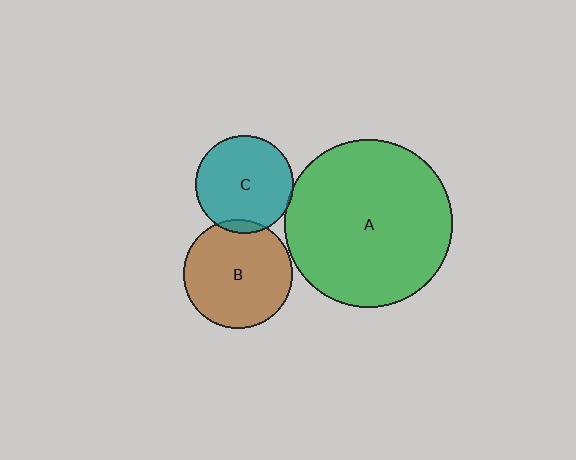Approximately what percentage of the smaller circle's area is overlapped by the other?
Approximately 5%.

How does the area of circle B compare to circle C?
Approximately 1.3 times.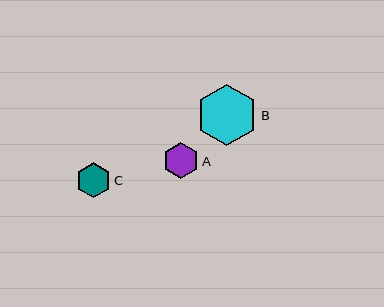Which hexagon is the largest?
Hexagon B is the largest with a size of approximately 62 pixels.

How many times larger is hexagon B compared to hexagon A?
Hexagon B is approximately 1.7 times the size of hexagon A.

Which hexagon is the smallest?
Hexagon C is the smallest with a size of approximately 35 pixels.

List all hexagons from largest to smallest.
From largest to smallest: B, A, C.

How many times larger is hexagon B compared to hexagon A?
Hexagon B is approximately 1.7 times the size of hexagon A.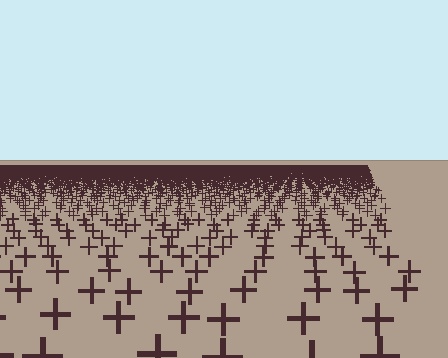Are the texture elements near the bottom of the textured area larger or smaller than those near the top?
Larger. Near the bottom, elements are closer to the viewer and appear at a bigger on-screen size.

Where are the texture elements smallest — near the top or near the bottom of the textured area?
Near the top.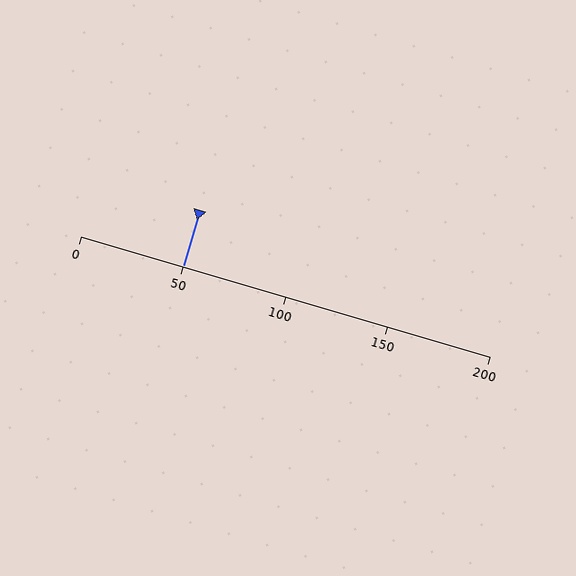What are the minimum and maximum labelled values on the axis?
The axis runs from 0 to 200.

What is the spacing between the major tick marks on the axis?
The major ticks are spaced 50 apart.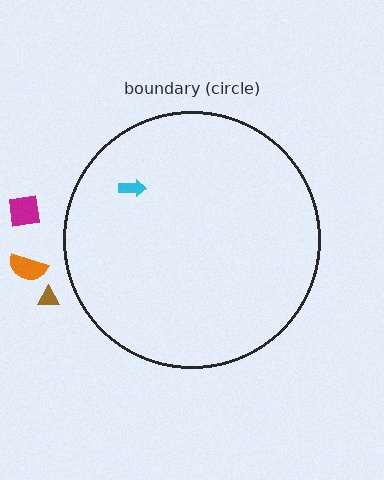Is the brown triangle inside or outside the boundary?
Outside.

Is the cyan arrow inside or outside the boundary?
Inside.